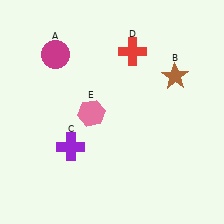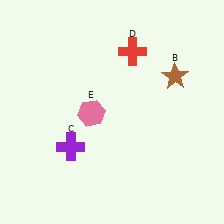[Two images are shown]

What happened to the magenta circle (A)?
The magenta circle (A) was removed in Image 2. It was in the top-left area of Image 1.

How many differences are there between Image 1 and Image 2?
There is 1 difference between the two images.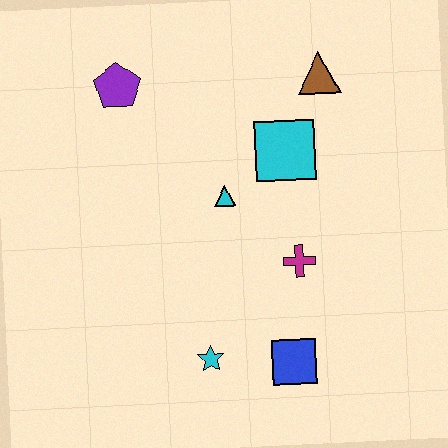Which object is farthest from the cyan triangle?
The blue square is farthest from the cyan triangle.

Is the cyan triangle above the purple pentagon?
No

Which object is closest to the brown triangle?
The cyan square is closest to the brown triangle.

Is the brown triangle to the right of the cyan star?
Yes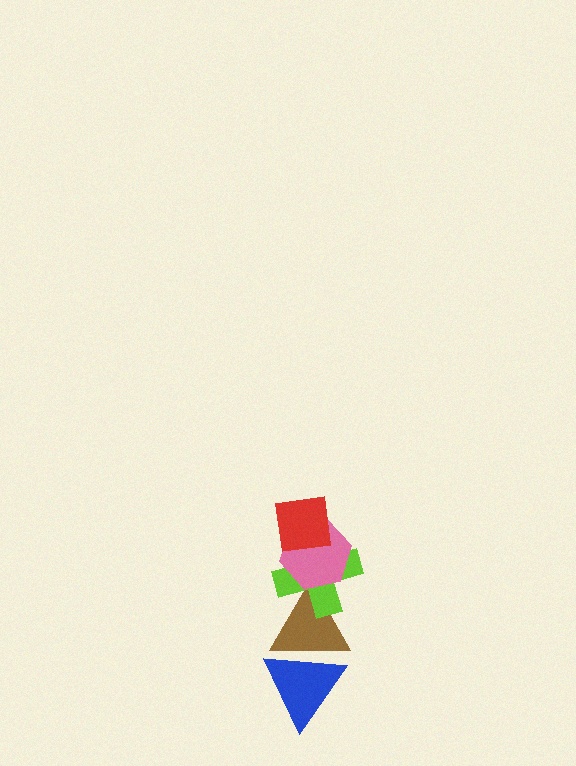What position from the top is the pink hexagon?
The pink hexagon is 2nd from the top.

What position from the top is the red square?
The red square is 1st from the top.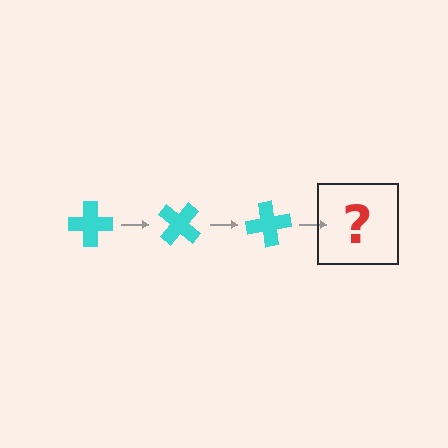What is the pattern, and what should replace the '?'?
The pattern is that the cross rotates 40 degrees each step. The '?' should be a cyan cross rotated 120 degrees.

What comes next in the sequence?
The next element should be a cyan cross rotated 120 degrees.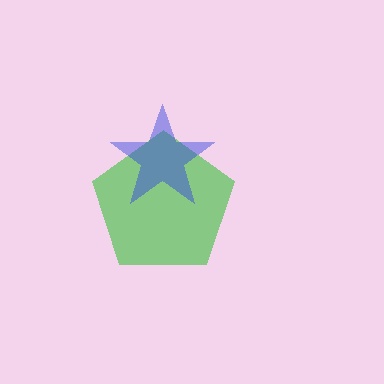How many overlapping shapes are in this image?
There are 2 overlapping shapes in the image.